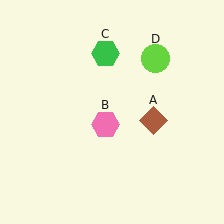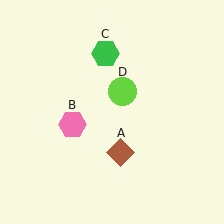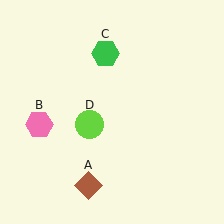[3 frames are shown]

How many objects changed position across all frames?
3 objects changed position: brown diamond (object A), pink hexagon (object B), lime circle (object D).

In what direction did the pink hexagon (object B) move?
The pink hexagon (object B) moved left.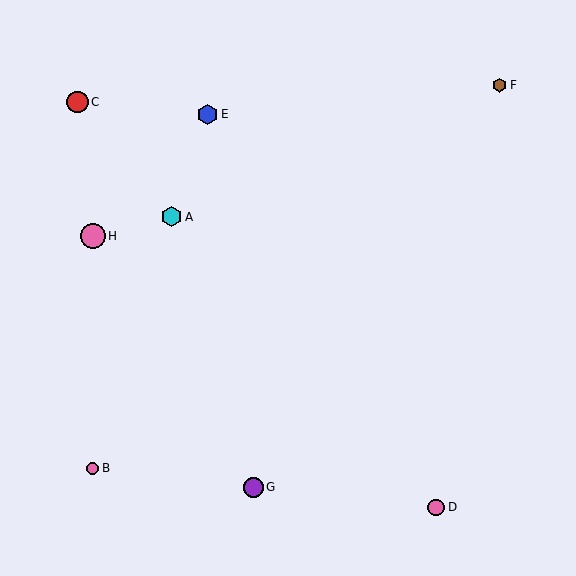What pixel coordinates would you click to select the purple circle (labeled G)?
Click at (254, 487) to select the purple circle G.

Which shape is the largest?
The pink circle (labeled H) is the largest.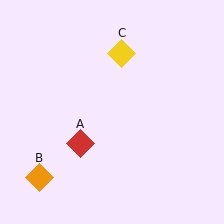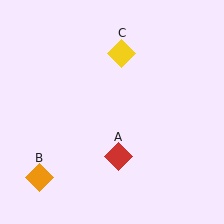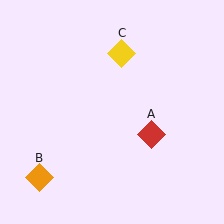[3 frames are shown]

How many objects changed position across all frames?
1 object changed position: red diamond (object A).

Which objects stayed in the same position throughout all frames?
Orange diamond (object B) and yellow diamond (object C) remained stationary.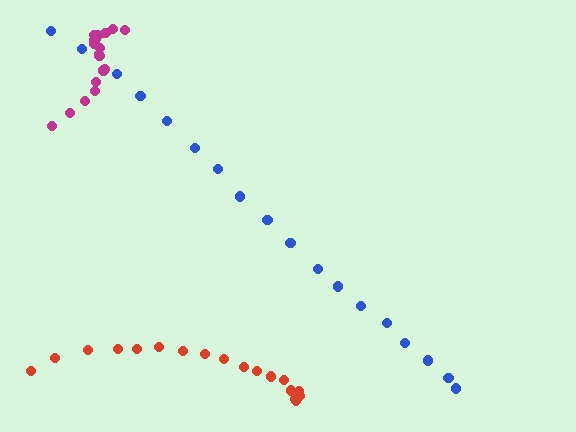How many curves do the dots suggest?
There are 3 distinct paths.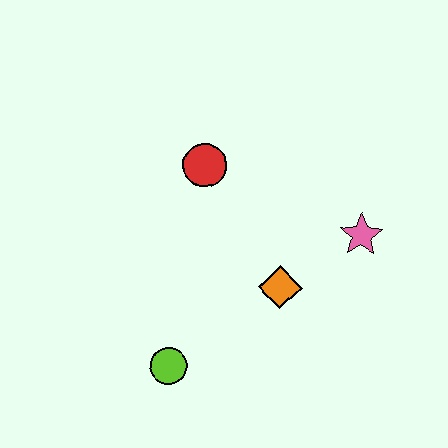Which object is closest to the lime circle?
The orange diamond is closest to the lime circle.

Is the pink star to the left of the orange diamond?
No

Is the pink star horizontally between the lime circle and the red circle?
No